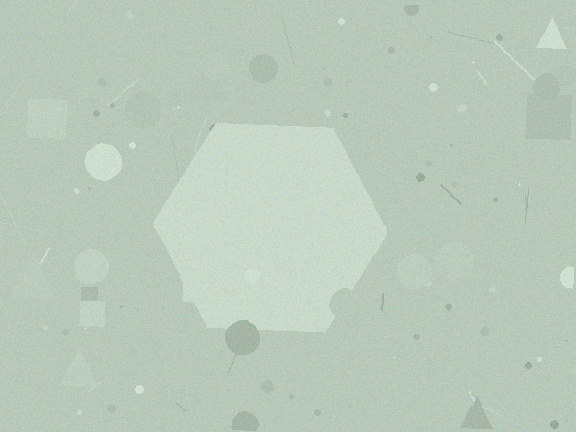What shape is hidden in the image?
A hexagon is hidden in the image.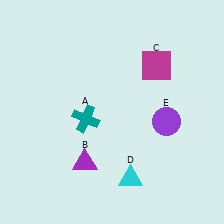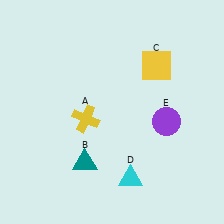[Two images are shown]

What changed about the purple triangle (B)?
In Image 1, B is purple. In Image 2, it changed to teal.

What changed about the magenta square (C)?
In Image 1, C is magenta. In Image 2, it changed to yellow.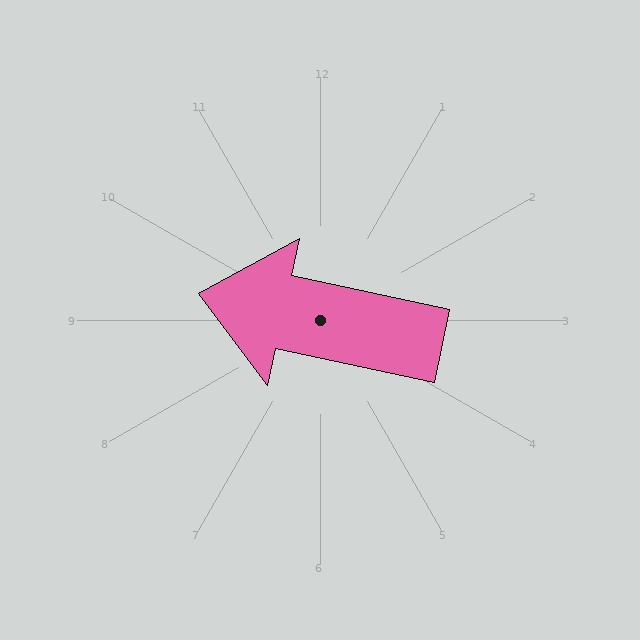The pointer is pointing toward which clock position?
Roughly 9 o'clock.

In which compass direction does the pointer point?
West.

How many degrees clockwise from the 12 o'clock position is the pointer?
Approximately 282 degrees.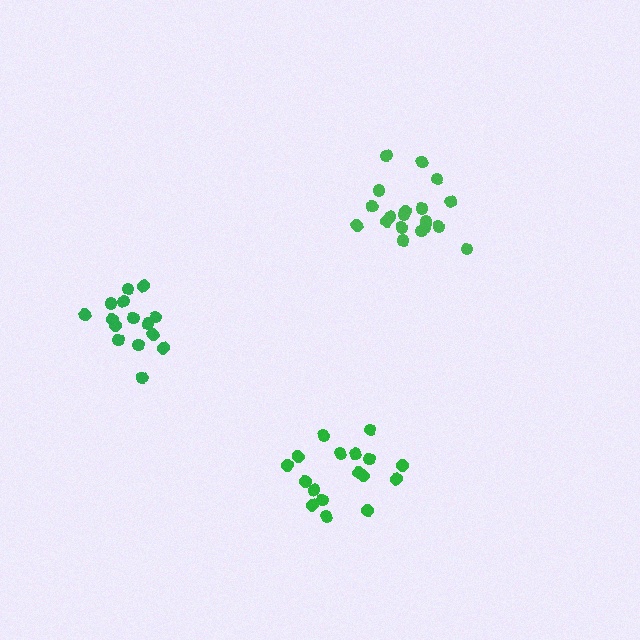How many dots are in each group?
Group 1: 17 dots, Group 2: 15 dots, Group 3: 19 dots (51 total).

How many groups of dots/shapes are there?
There are 3 groups.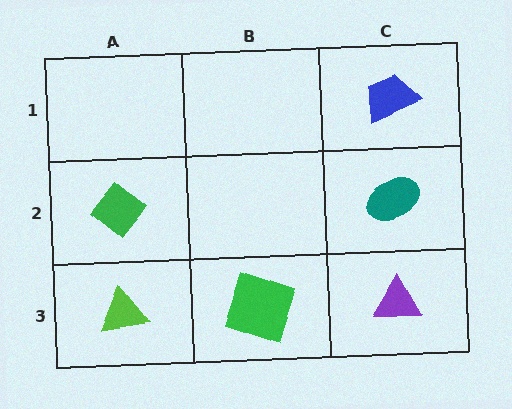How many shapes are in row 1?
1 shape.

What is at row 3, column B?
A green square.